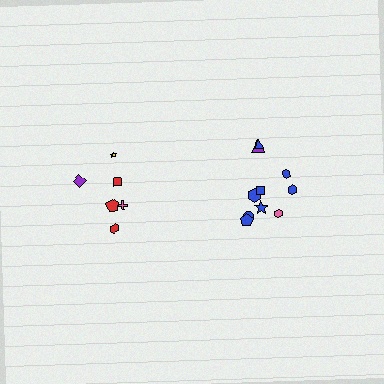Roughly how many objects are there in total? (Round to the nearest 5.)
Roughly 15 objects in total.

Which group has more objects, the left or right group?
The right group.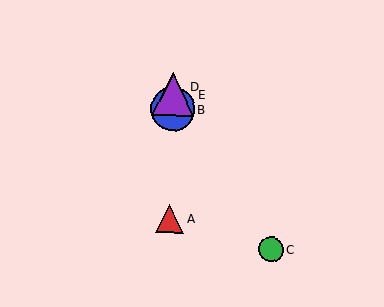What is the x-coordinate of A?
Object A is at x≈169.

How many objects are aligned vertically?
4 objects (A, B, D, E) are aligned vertically.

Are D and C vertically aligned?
No, D is at x≈173 and C is at x≈271.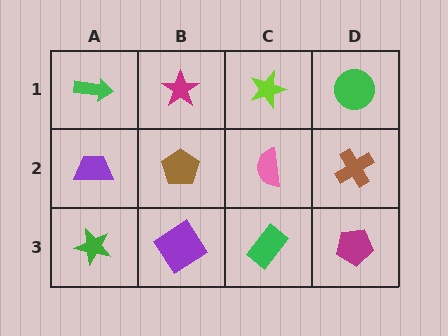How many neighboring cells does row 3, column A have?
2.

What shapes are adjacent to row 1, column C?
A pink semicircle (row 2, column C), a magenta star (row 1, column B), a green circle (row 1, column D).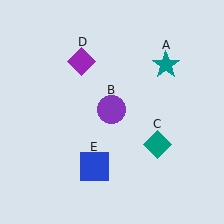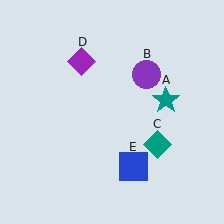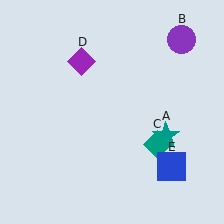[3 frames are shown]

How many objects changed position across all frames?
3 objects changed position: teal star (object A), purple circle (object B), blue square (object E).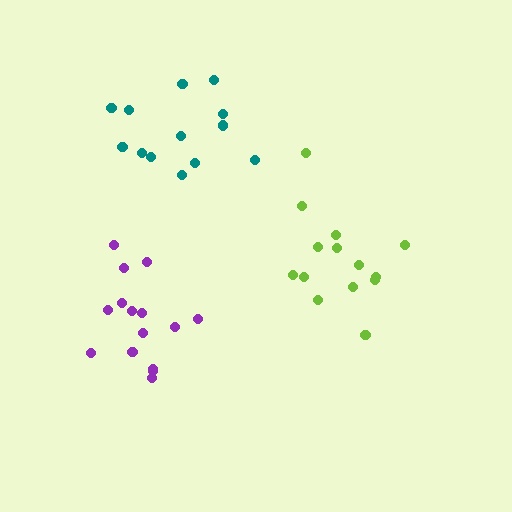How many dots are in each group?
Group 1: 14 dots, Group 2: 15 dots, Group 3: 13 dots (42 total).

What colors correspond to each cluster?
The clusters are colored: lime, purple, teal.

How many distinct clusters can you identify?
There are 3 distinct clusters.